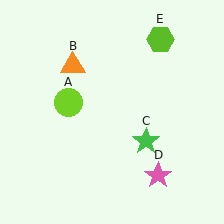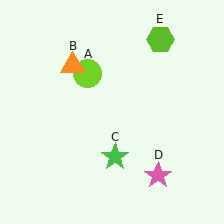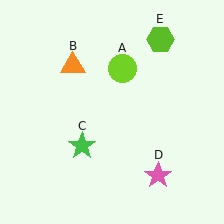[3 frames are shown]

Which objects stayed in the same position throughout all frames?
Orange triangle (object B) and pink star (object D) and lime hexagon (object E) remained stationary.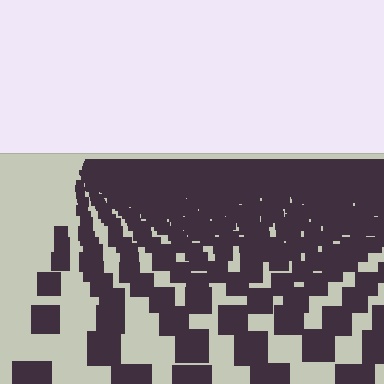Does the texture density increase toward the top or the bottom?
Density increases toward the top.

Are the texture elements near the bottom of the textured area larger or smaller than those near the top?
Larger. Near the bottom, elements are closer to the viewer and appear at a bigger on-screen size.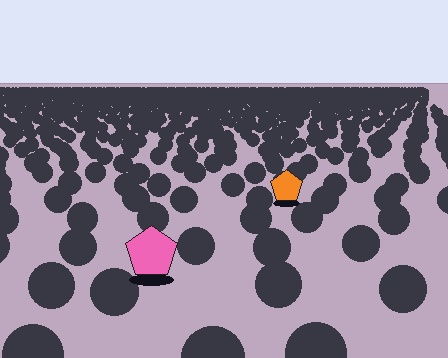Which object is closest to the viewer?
The pink pentagon is closest. The texture marks near it are larger and more spread out.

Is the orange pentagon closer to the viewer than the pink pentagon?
No. The pink pentagon is closer — you can tell from the texture gradient: the ground texture is coarser near it.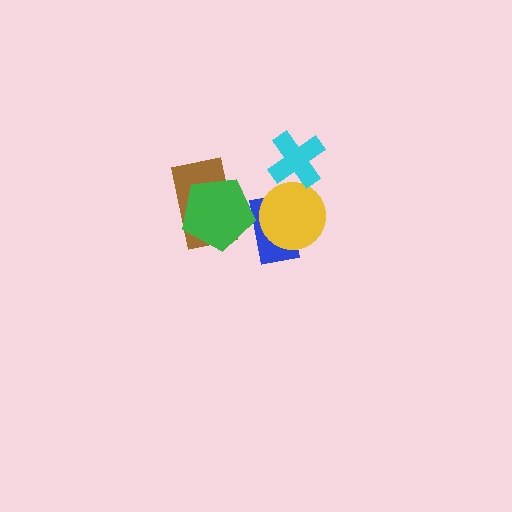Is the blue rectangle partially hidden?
Yes, it is partially covered by another shape.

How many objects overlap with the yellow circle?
2 objects overlap with the yellow circle.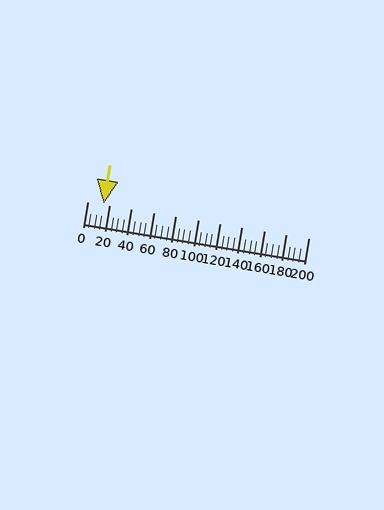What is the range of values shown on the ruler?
The ruler shows values from 0 to 200.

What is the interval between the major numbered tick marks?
The major tick marks are spaced 20 units apart.